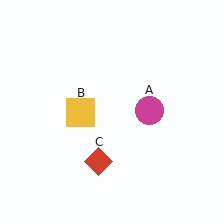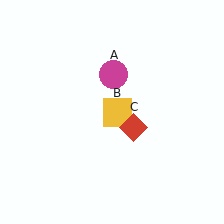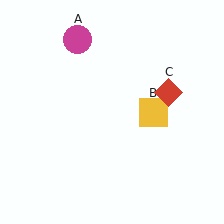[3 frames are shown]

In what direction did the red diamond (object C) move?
The red diamond (object C) moved up and to the right.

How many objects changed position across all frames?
3 objects changed position: magenta circle (object A), yellow square (object B), red diamond (object C).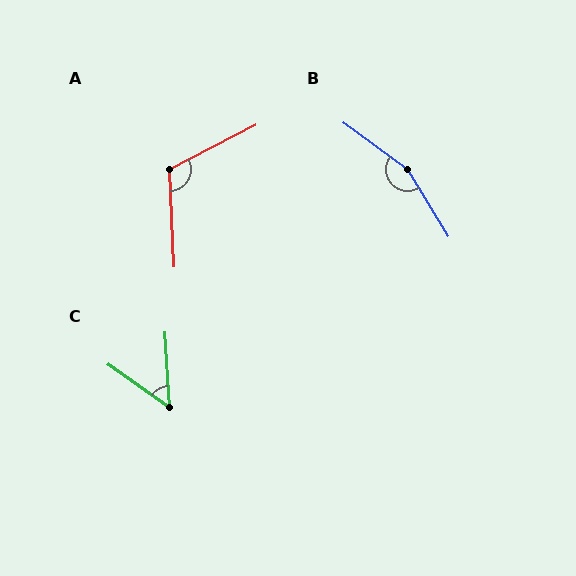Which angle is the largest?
B, at approximately 158 degrees.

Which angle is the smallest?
C, at approximately 51 degrees.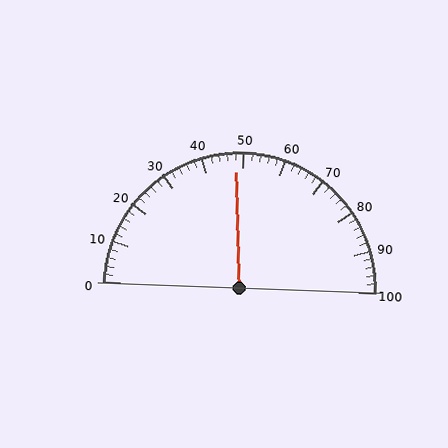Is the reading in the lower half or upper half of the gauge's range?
The reading is in the lower half of the range (0 to 100).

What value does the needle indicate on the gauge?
The needle indicates approximately 48.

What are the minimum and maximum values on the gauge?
The gauge ranges from 0 to 100.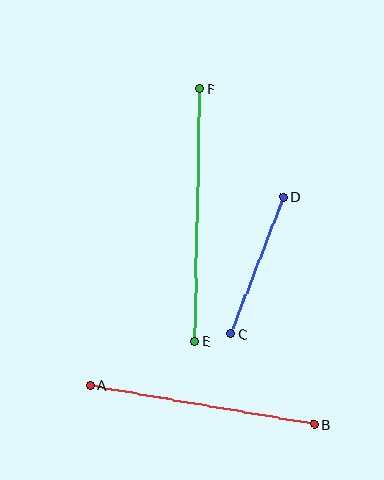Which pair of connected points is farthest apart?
Points E and F are farthest apart.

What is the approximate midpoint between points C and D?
The midpoint is at approximately (257, 265) pixels.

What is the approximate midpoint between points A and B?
The midpoint is at approximately (202, 405) pixels.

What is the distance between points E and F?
The distance is approximately 253 pixels.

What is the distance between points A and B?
The distance is approximately 227 pixels.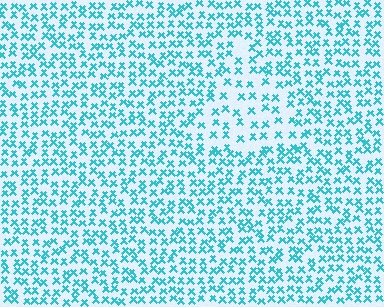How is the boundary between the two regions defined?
The boundary is defined by a change in element density (approximately 1.7x ratio). All elements are the same color, size, and shape.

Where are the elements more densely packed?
The elements are more densely packed outside the triangle boundary.